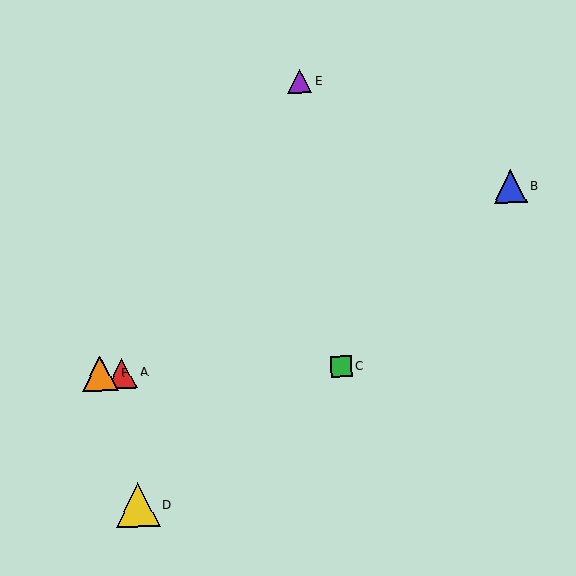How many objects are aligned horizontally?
3 objects (A, C, F) are aligned horizontally.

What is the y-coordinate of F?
Object F is at y≈374.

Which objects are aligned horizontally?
Objects A, C, F are aligned horizontally.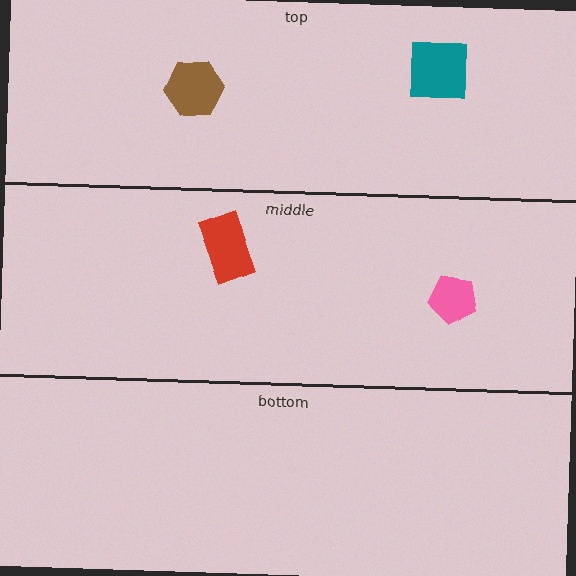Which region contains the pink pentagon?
The middle region.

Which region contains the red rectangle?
The middle region.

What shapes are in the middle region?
The pink pentagon, the red rectangle.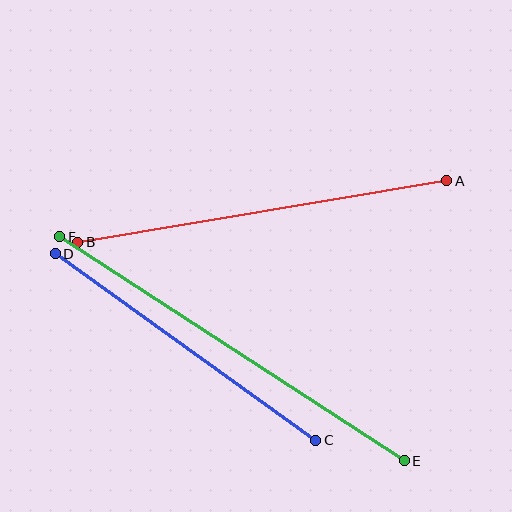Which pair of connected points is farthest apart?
Points E and F are farthest apart.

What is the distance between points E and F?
The distance is approximately 411 pixels.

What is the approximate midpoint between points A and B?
The midpoint is at approximately (262, 212) pixels.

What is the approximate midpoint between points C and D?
The midpoint is at approximately (186, 347) pixels.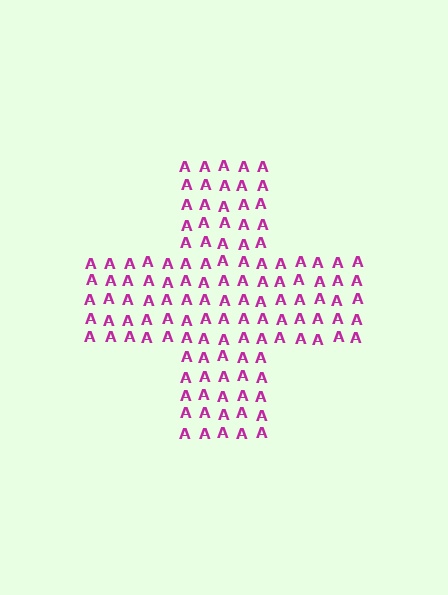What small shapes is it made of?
It is made of small letter A's.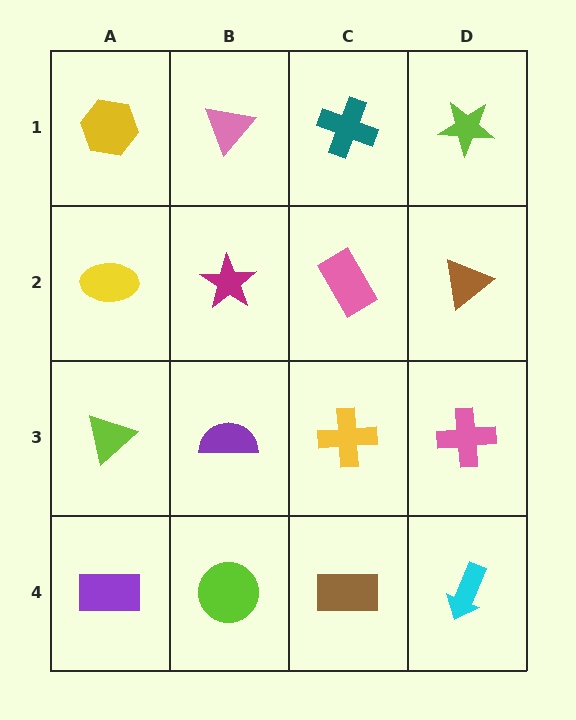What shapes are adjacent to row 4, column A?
A lime triangle (row 3, column A), a lime circle (row 4, column B).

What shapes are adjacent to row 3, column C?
A pink rectangle (row 2, column C), a brown rectangle (row 4, column C), a purple semicircle (row 3, column B), a pink cross (row 3, column D).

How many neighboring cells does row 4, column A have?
2.